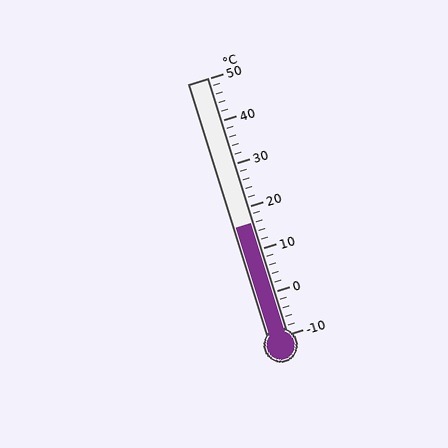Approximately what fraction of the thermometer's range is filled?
The thermometer is filled to approximately 45% of its range.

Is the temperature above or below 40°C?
The temperature is below 40°C.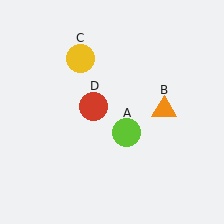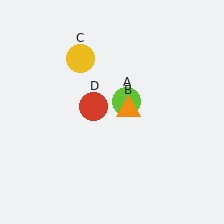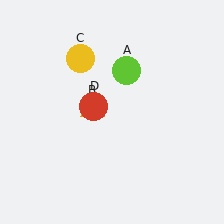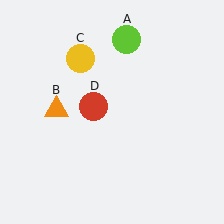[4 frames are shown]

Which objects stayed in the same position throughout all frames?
Yellow circle (object C) and red circle (object D) remained stationary.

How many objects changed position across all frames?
2 objects changed position: lime circle (object A), orange triangle (object B).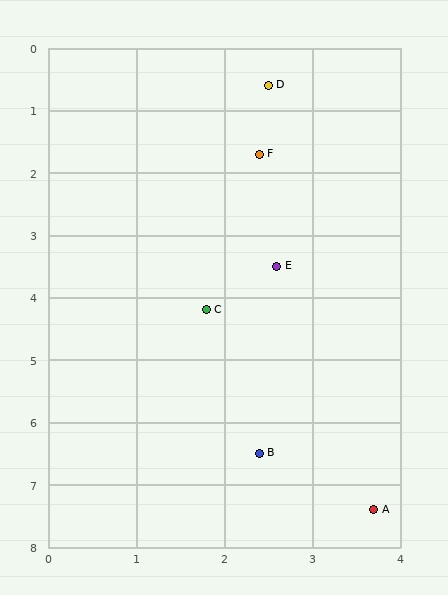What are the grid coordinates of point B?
Point B is at approximately (2.4, 6.5).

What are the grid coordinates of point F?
Point F is at approximately (2.4, 1.7).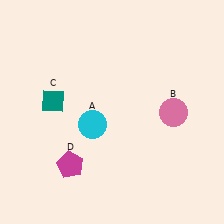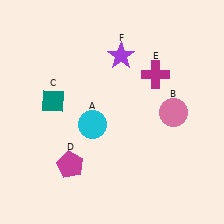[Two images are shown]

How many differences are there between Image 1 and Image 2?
There are 2 differences between the two images.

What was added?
A magenta cross (E), a purple star (F) were added in Image 2.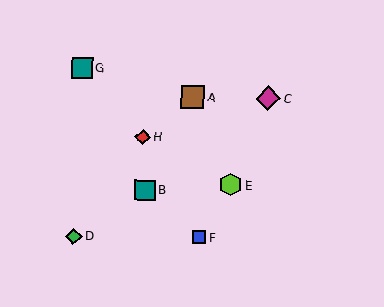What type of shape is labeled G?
Shape G is a teal square.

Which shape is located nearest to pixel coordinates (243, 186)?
The lime hexagon (labeled E) at (231, 185) is nearest to that location.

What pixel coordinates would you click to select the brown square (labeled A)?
Click at (193, 97) to select the brown square A.